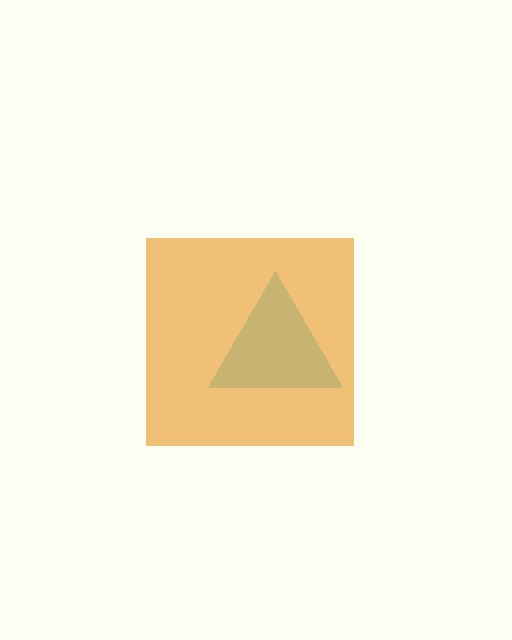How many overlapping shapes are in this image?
There are 2 overlapping shapes in the image.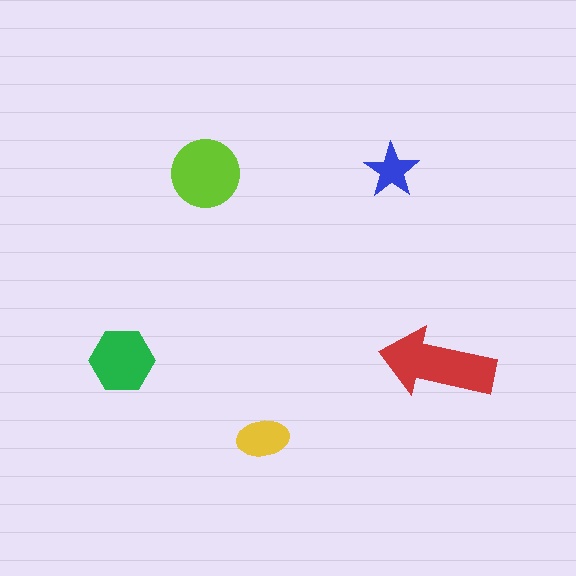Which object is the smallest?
The blue star.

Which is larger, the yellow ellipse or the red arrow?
The red arrow.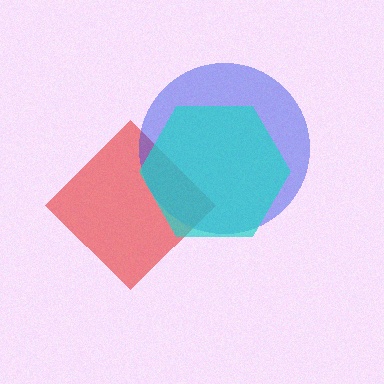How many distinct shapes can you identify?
There are 3 distinct shapes: a red diamond, a blue circle, a cyan hexagon.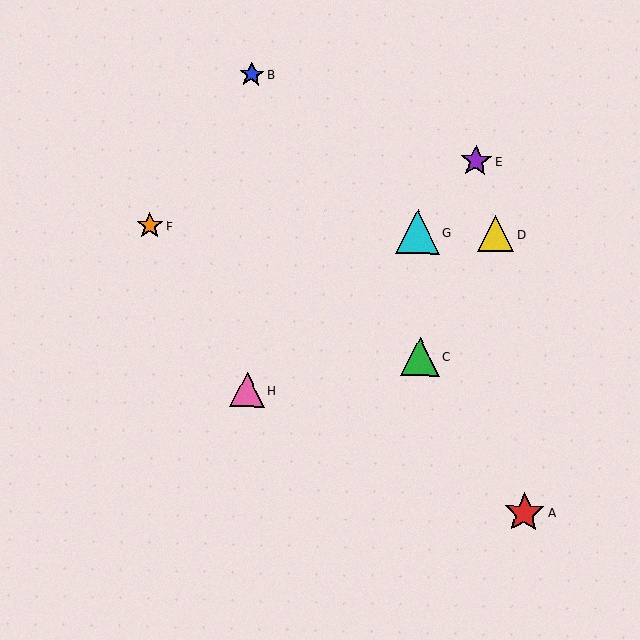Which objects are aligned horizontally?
Objects D, F, G are aligned horizontally.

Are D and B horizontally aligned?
No, D is at y≈234 and B is at y≈75.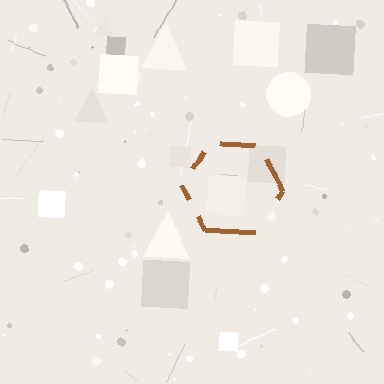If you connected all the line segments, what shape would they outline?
They would outline a hexagon.